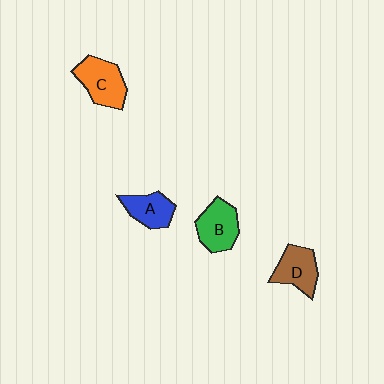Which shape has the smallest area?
Shape A (blue).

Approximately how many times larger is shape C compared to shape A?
Approximately 1.3 times.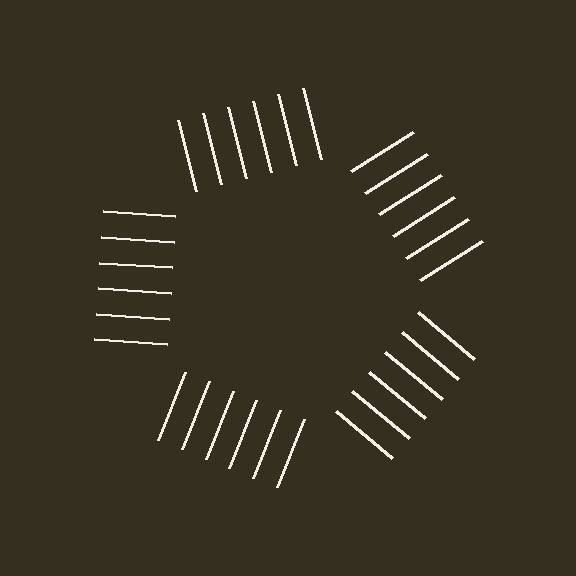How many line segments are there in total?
30 — 6 along each of the 5 edges.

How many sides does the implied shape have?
5 sides — the line-ends trace a pentagon.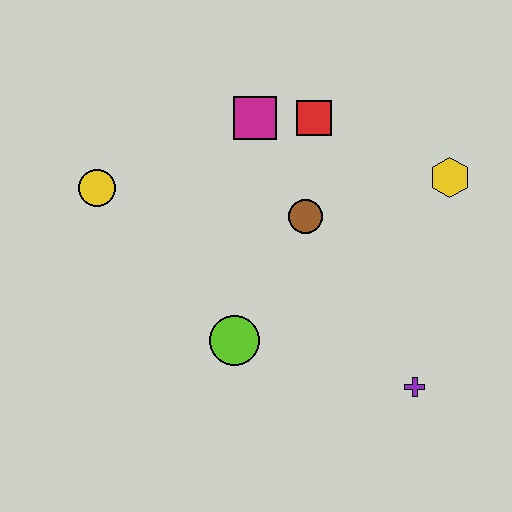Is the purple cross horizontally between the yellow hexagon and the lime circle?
Yes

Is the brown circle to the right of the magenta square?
Yes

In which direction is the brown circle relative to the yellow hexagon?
The brown circle is to the left of the yellow hexagon.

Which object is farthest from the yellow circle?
The purple cross is farthest from the yellow circle.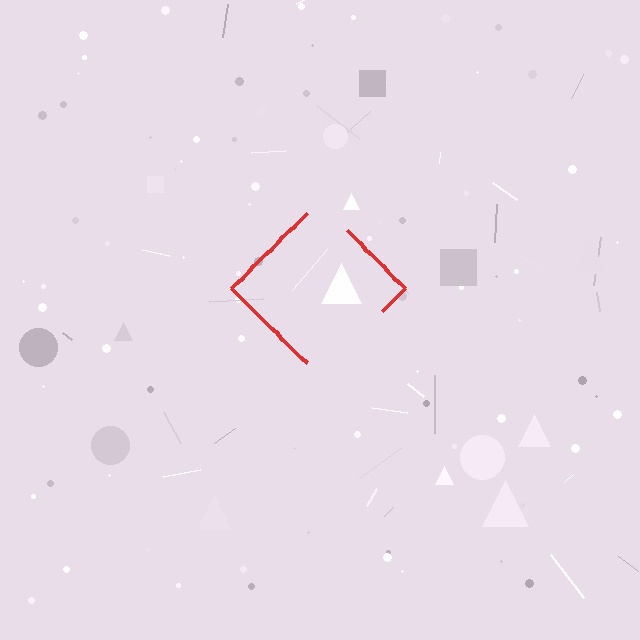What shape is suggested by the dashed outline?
The dashed outline suggests a diamond.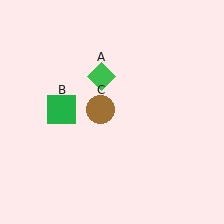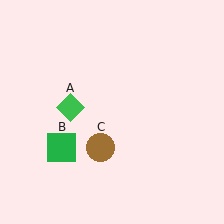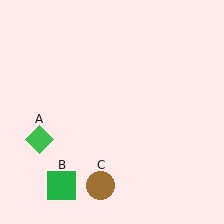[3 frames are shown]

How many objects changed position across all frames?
3 objects changed position: green diamond (object A), green square (object B), brown circle (object C).